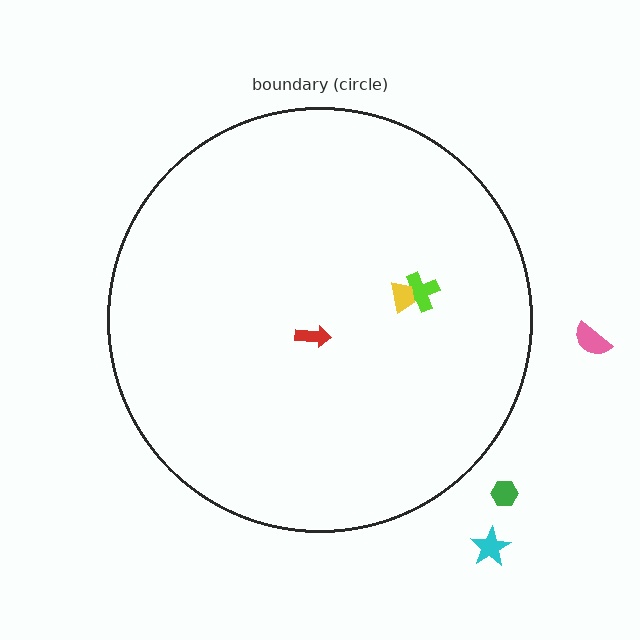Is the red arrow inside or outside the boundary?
Inside.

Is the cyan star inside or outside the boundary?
Outside.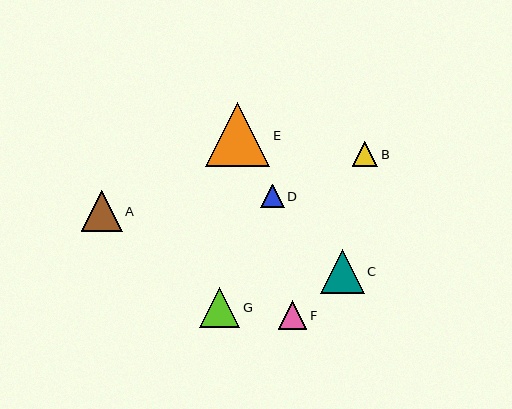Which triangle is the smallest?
Triangle D is the smallest with a size of approximately 23 pixels.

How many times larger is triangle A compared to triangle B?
Triangle A is approximately 1.6 times the size of triangle B.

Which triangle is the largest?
Triangle E is the largest with a size of approximately 64 pixels.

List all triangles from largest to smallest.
From largest to smallest: E, C, A, G, F, B, D.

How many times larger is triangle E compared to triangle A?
Triangle E is approximately 1.6 times the size of triangle A.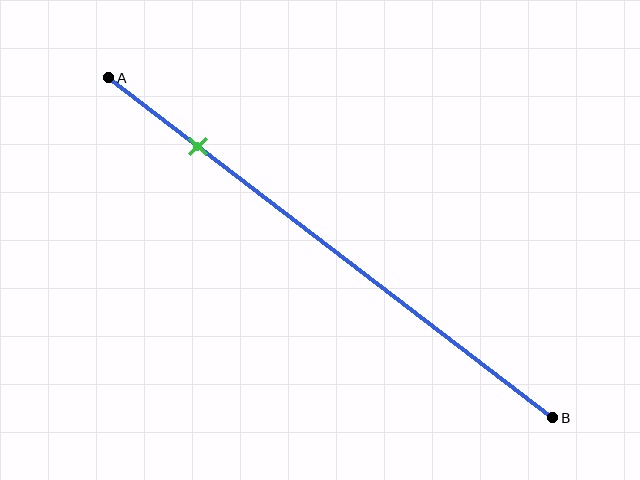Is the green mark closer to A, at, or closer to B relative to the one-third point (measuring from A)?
The green mark is closer to point A than the one-third point of segment AB.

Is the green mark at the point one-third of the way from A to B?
No, the mark is at about 20% from A, not at the 33% one-third point.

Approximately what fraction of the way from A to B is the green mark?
The green mark is approximately 20% of the way from A to B.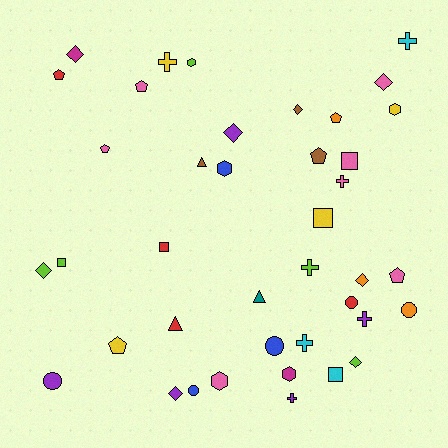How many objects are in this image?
There are 40 objects.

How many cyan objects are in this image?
There are 3 cyan objects.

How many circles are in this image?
There are 5 circles.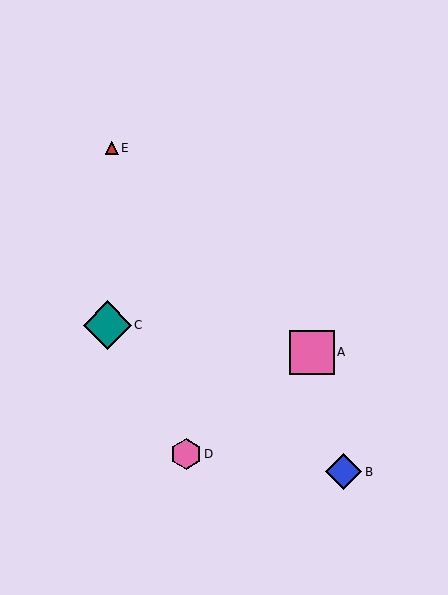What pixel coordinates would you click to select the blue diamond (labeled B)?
Click at (344, 472) to select the blue diamond B.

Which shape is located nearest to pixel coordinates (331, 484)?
The blue diamond (labeled B) at (344, 472) is nearest to that location.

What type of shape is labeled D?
Shape D is a pink hexagon.